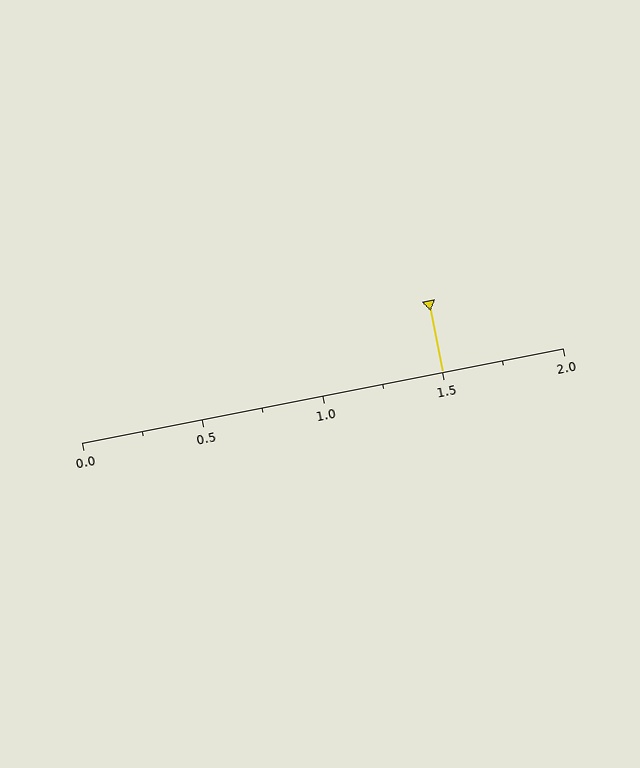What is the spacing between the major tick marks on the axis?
The major ticks are spaced 0.5 apart.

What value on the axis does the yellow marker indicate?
The marker indicates approximately 1.5.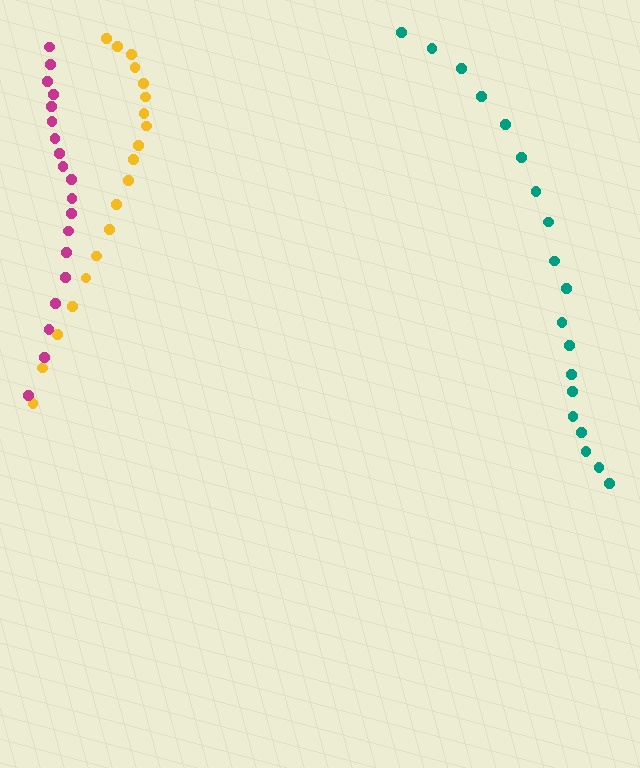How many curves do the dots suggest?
There are 3 distinct paths.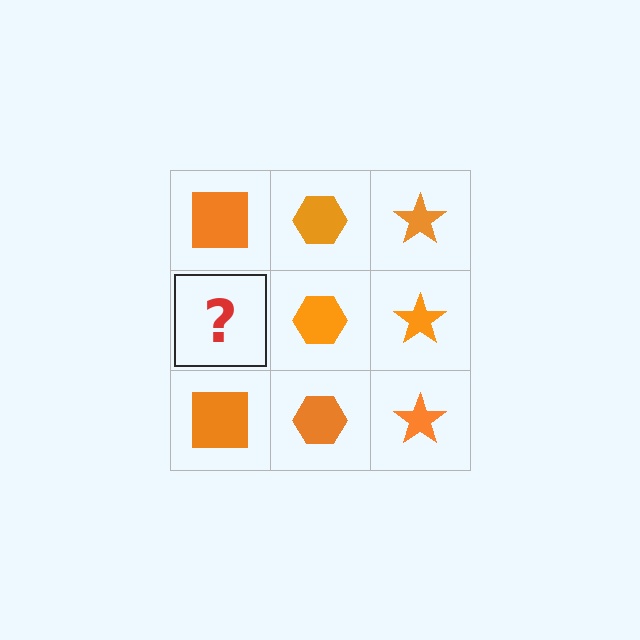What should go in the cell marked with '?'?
The missing cell should contain an orange square.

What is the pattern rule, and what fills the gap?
The rule is that each column has a consistent shape. The gap should be filled with an orange square.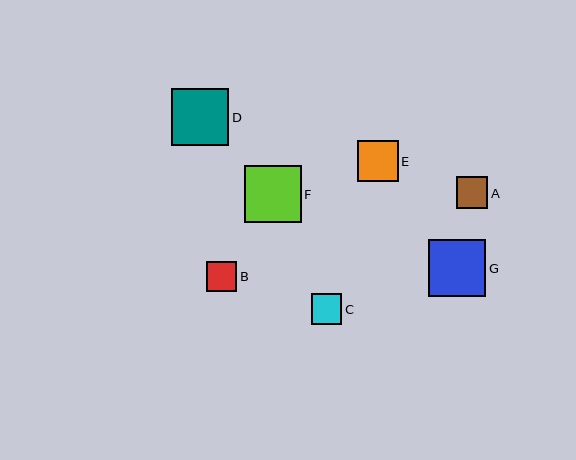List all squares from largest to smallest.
From largest to smallest: D, G, F, E, A, C, B.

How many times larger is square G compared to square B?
Square G is approximately 1.9 times the size of square B.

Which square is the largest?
Square D is the largest with a size of approximately 58 pixels.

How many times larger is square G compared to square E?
Square G is approximately 1.4 times the size of square E.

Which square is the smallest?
Square B is the smallest with a size of approximately 30 pixels.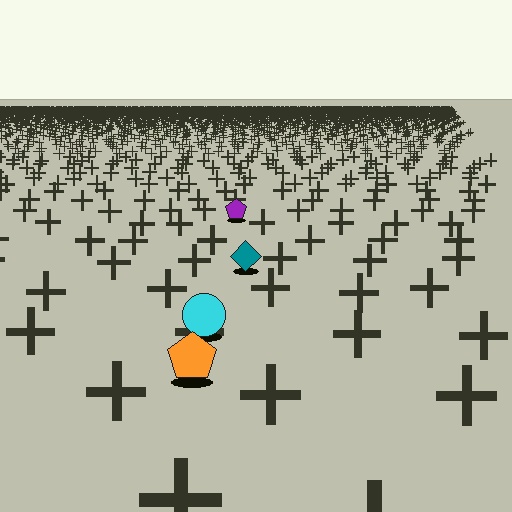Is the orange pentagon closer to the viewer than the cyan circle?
Yes. The orange pentagon is closer — you can tell from the texture gradient: the ground texture is coarser near it.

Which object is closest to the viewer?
The orange pentagon is closest. The texture marks near it are larger and more spread out.